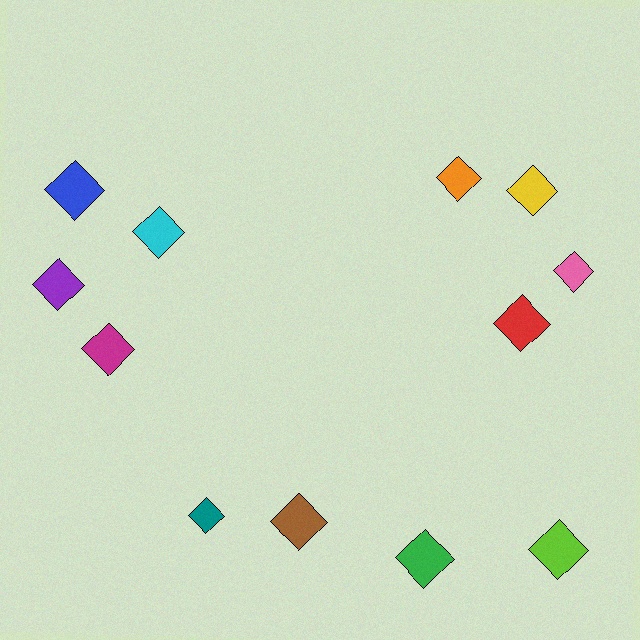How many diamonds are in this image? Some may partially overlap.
There are 12 diamonds.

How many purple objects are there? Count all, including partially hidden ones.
There is 1 purple object.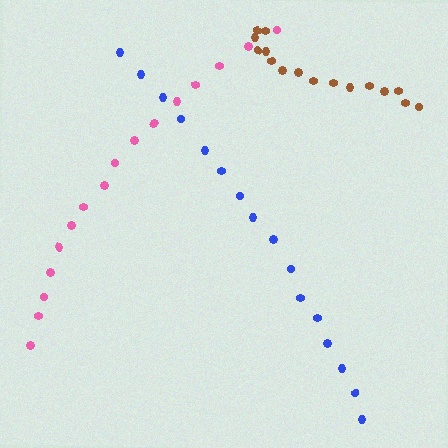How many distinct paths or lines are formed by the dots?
There are 3 distinct paths.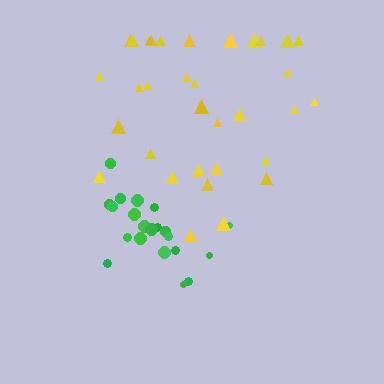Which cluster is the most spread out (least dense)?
Yellow.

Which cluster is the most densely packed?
Green.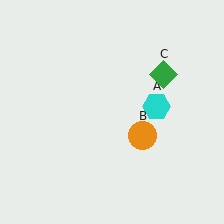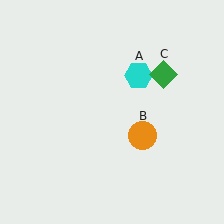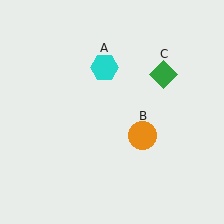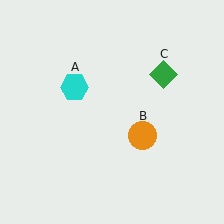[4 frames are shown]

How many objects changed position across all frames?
1 object changed position: cyan hexagon (object A).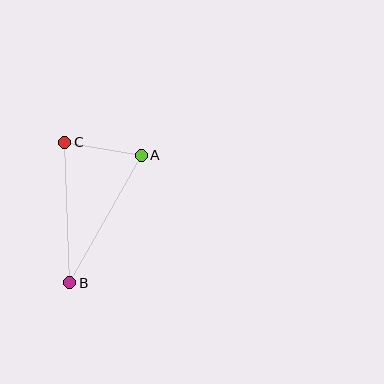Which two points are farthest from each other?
Points A and B are farthest from each other.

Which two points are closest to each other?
Points A and C are closest to each other.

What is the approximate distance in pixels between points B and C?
The distance between B and C is approximately 140 pixels.